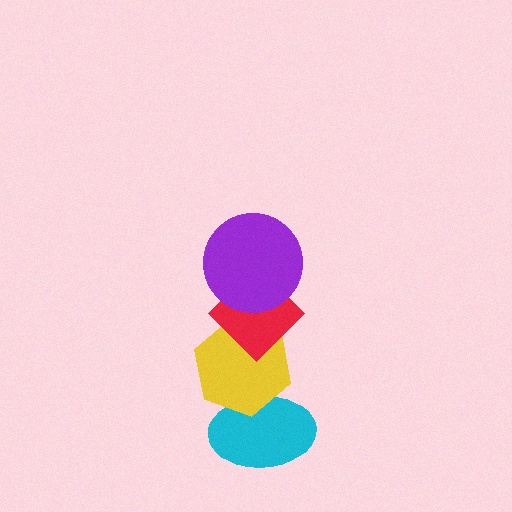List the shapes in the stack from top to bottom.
From top to bottom: the purple circle, the red diamond, the yellow hexagon, the cyan ellipse.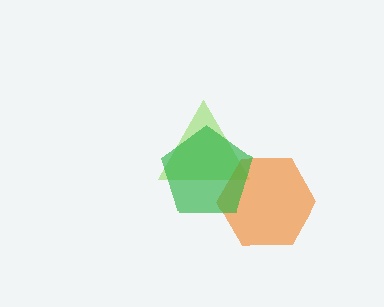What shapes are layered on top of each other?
The layered shapes are: a lime triangle, an orange hexagon, a green pentagon.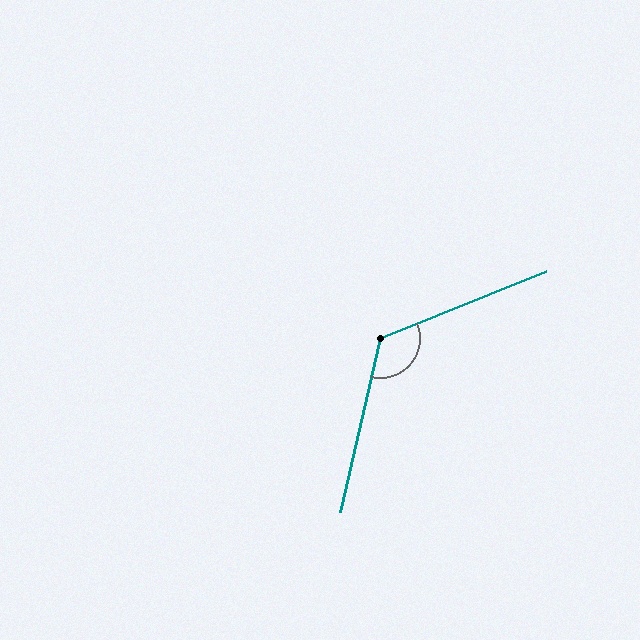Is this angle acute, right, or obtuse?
It is obtuse.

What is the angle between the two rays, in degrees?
Approximately 125 degrees.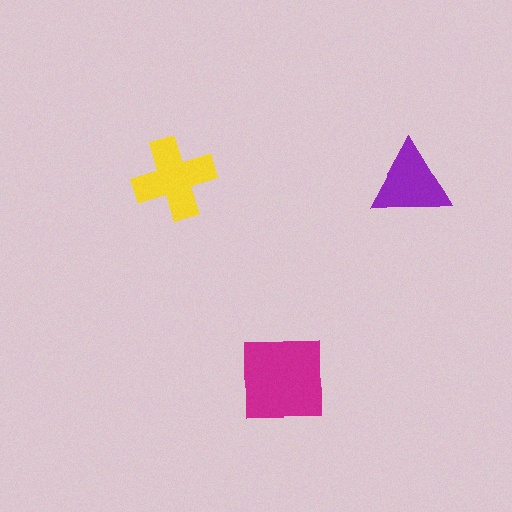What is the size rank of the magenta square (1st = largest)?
1st.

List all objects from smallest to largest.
The purple triangle, the yellow cross, the magenta square.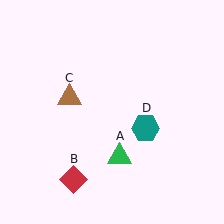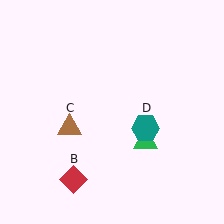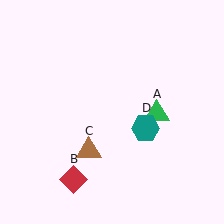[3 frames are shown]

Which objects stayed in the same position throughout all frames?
Red diamond (object B) and teal hexagon (object D) remained stationary.